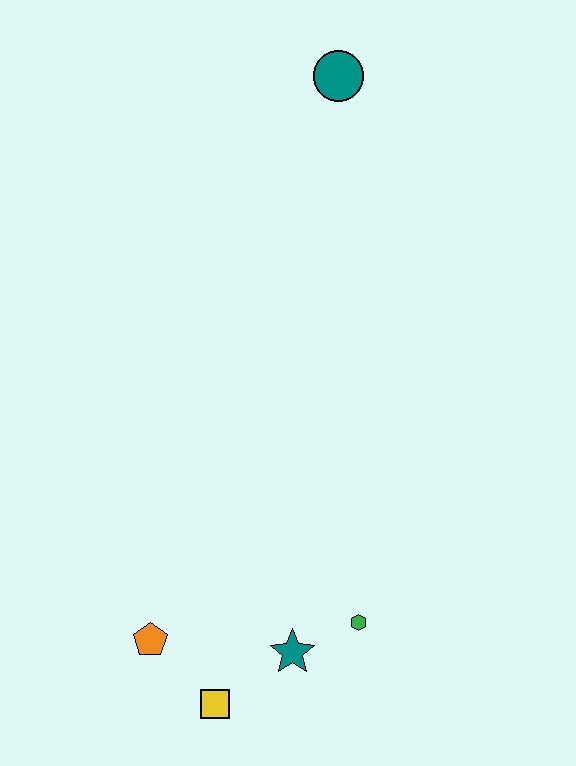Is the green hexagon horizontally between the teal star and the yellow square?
No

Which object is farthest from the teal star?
The teal circle is farthest from the teal star.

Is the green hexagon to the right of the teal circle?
Yes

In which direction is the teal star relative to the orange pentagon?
The teal star is to the right of the orange pentagon.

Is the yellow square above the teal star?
No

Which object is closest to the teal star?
The green hexagon is closest to the teal star.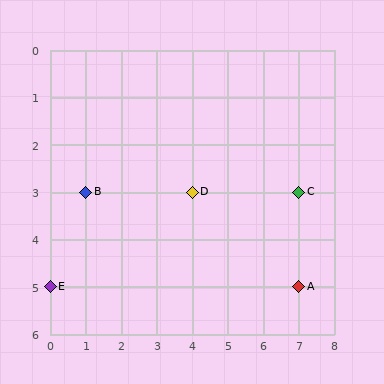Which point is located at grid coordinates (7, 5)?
Point A is at (7, 5).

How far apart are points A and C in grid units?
Points A and C are 2 rows apart.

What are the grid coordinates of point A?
Point A is at grid coordinates (7, 5).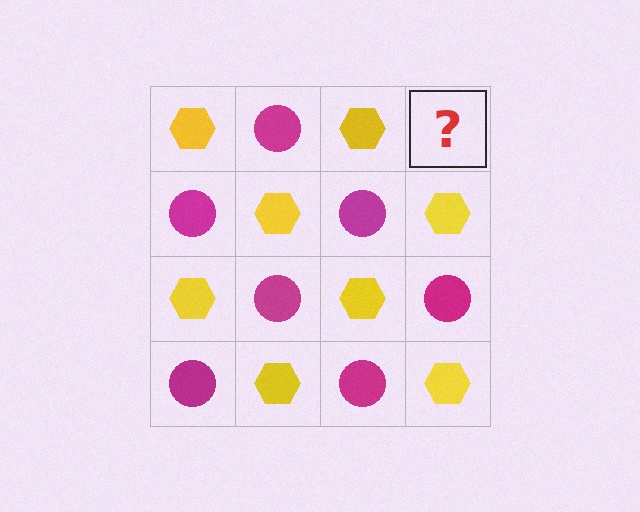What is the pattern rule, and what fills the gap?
The rule is that it alternates yellow hexagon and magenta circle in a checkerboard pattern. The gap should be filled with a magenta circle.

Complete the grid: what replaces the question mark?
The question mark should be replaced with a magenta circle.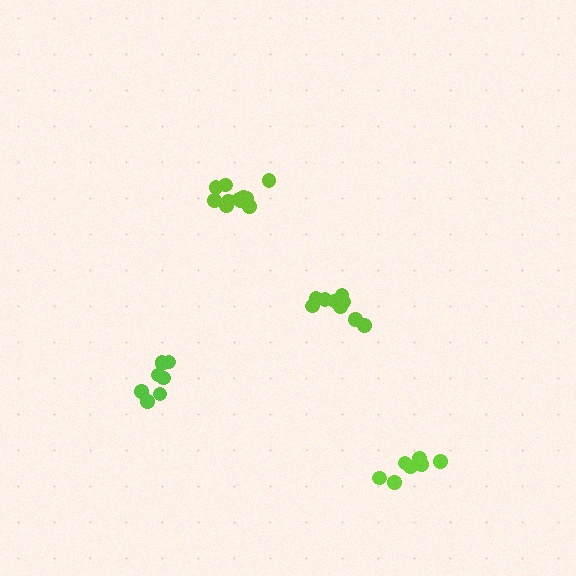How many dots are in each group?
Group 1: 9 dots, Group 2: 8 dots, Group 3: 7 dots, Group 4: 12 dots (36 total).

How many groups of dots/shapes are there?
There are 4 groups.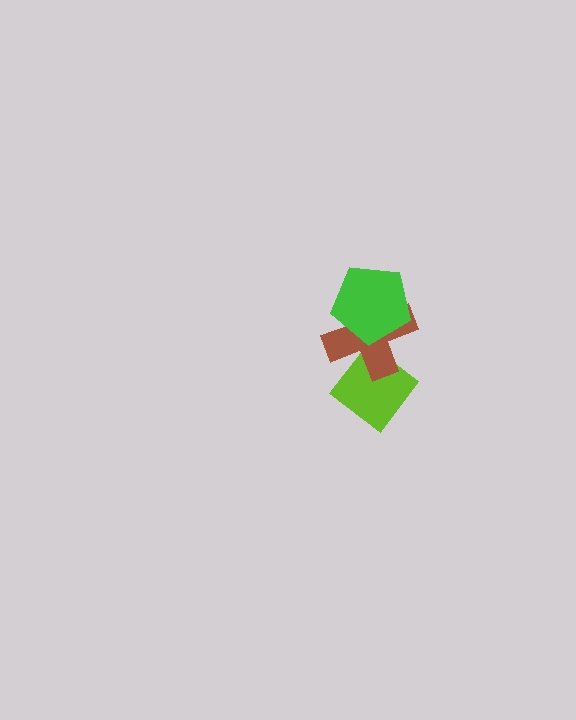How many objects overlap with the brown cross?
2 objects overlap with the brown cross.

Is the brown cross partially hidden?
Yes, it is partially covered by another shape.